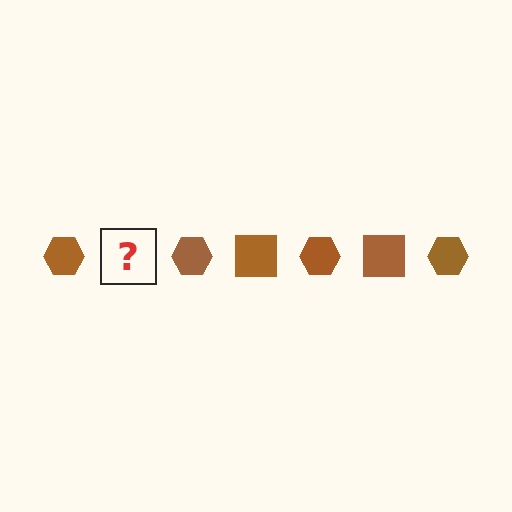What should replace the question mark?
The question mark should be replaced with a brown square.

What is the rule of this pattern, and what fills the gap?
The rule is that the pattern cycles through hexagon, square shapes in brown. The gap should be filled with a brown square.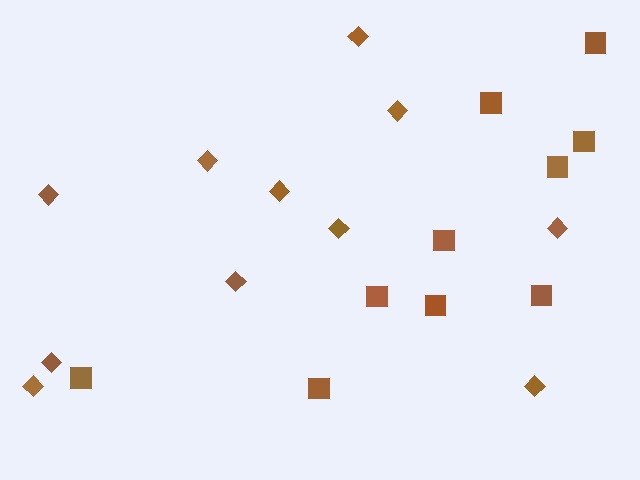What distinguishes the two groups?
There are 2 groups: one group of diamonds (11) and one group of squares (10).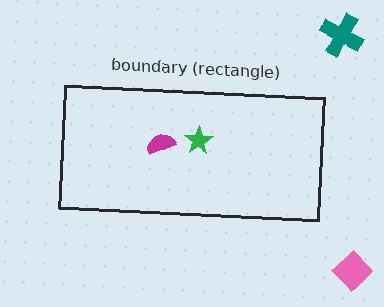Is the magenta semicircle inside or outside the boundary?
Inside.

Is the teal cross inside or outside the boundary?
Outside.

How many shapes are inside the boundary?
2 inside, 2 outside.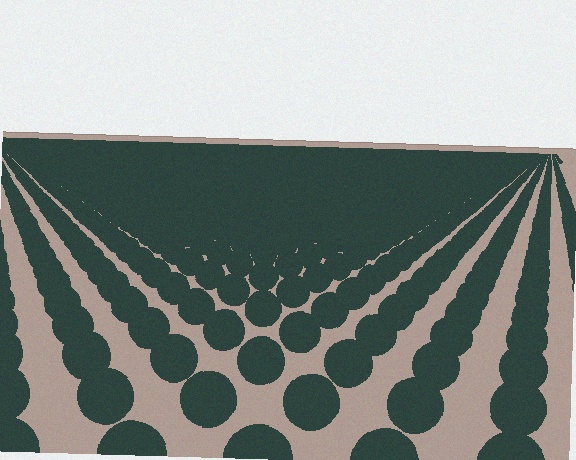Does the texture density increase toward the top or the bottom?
Density increases toward the top.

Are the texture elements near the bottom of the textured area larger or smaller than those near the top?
Larger. Near the bottom, elements are closer to the viewer and appear at a bigger on-screen size.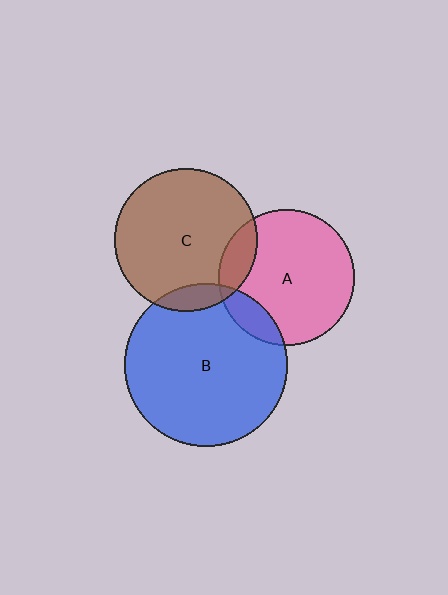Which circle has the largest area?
Circle B (blue).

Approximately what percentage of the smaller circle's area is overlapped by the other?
Approximately 15%.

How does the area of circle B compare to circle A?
Approximately 1.4 times.